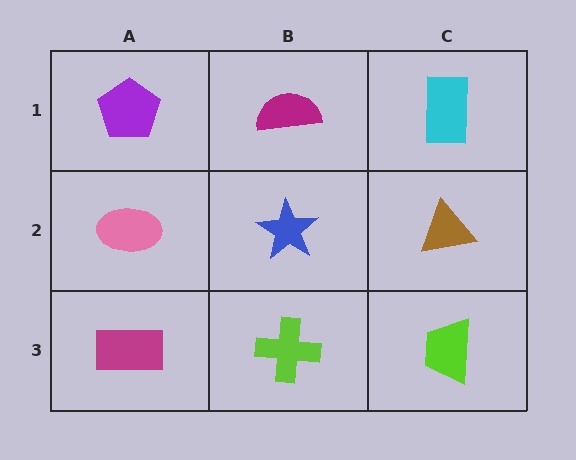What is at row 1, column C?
A cyan rectangle.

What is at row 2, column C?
A brown triangle.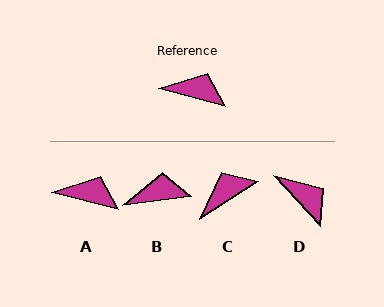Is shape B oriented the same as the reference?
No, it is off by about 22 degrees.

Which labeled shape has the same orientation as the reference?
A.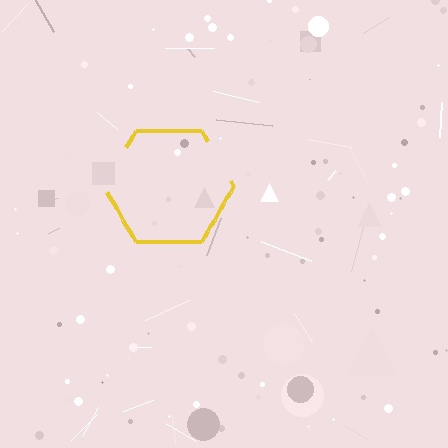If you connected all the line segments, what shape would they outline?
They would outline a hexagon.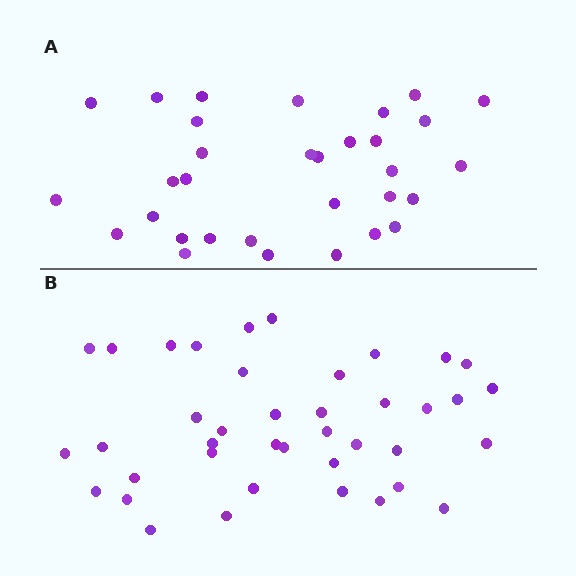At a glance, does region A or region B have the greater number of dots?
Region B (the bottom region) has more dots.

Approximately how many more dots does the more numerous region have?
Region B has roughly 8 or so more dots than region A.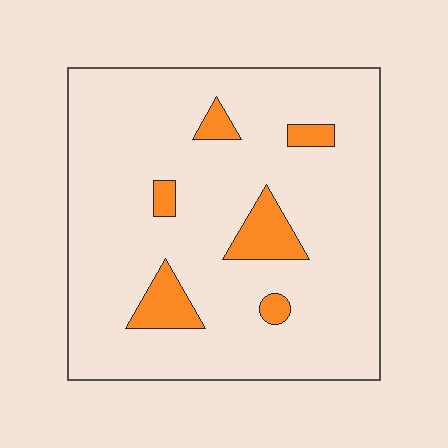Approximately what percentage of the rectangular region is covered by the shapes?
Approximately 10%.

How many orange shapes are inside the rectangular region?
6.